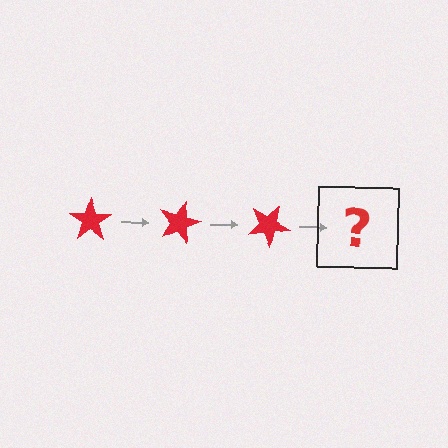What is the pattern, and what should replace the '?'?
The pattern is that the star rotates 15 degrees each step. The '?' should be a red star rotated 45 degrees.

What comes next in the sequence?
The next element should be a red star rotated 45 degrees.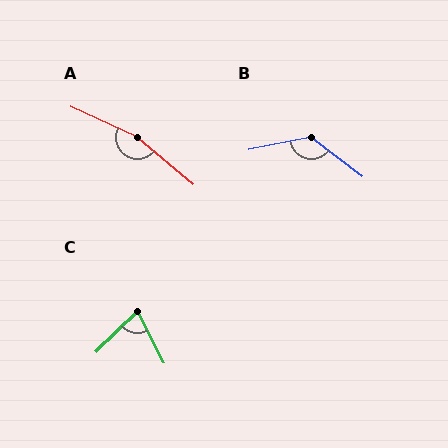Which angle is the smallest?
C, at approximately 73 degrees.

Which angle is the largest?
A, at approximately 164 degrees.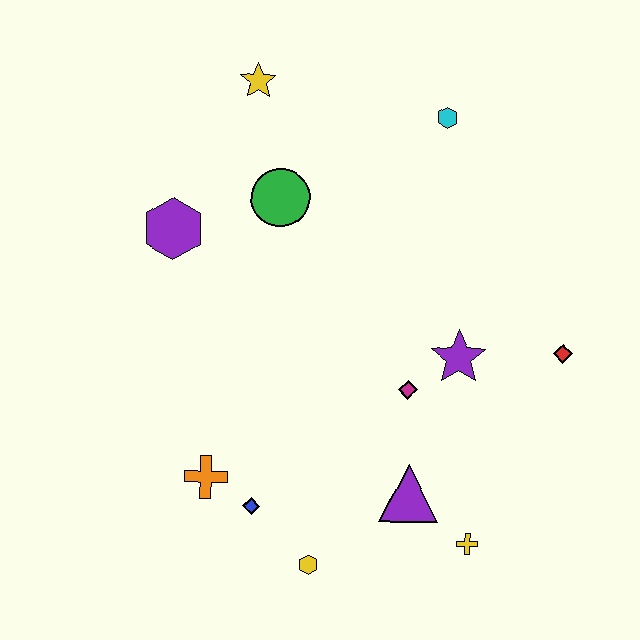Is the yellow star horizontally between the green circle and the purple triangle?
No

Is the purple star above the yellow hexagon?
Yes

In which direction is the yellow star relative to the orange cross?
The yellow star is above the orange cross.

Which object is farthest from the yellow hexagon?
The yellow star is farthest from the yellow hexagon.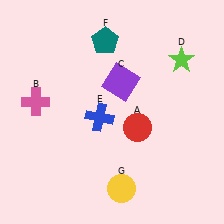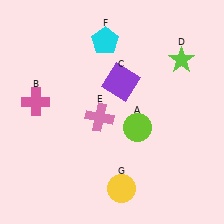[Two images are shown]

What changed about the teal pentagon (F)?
In Image 1, F is teal. In Image 2, it changed to cyan.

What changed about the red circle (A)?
In Image 1, A is red. In Image 2, it changed to lime.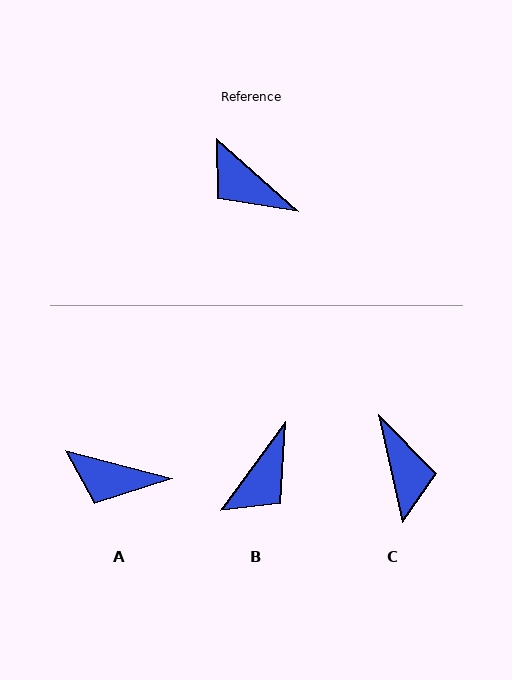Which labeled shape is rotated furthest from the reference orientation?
C, about 144 degrees away.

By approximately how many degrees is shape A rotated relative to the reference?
Approximately 28 degrees counter-clockwise.